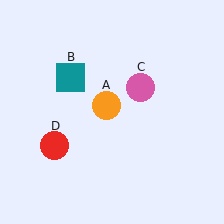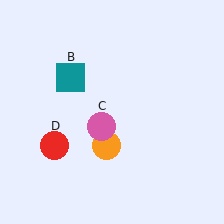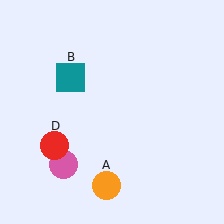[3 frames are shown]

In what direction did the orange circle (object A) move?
The orange circle (object A) moved down.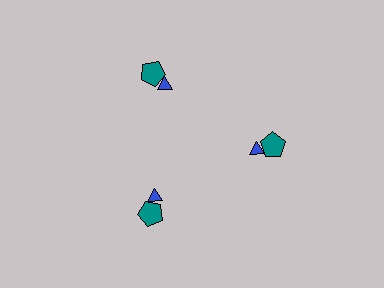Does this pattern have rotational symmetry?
Yes, this pattern has 3-fold rotational symmetry. It looks the same after rotating 120 degrees around the center.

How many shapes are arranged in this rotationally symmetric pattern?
There are 6 shapes, arranged in 3 groups of 2.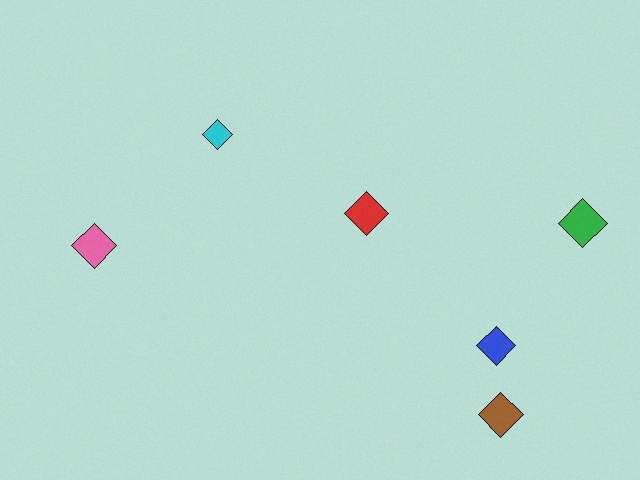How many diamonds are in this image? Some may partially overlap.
There are 6 diamonds.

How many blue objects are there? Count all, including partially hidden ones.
There is 1 blue object.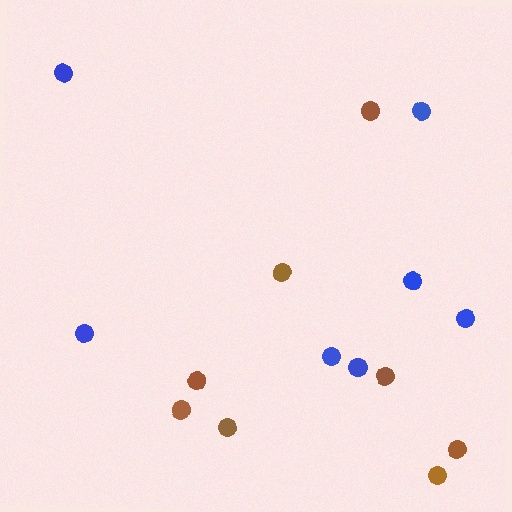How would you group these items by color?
There are 2 groups: one group of brown circles (8) and one group of blue circles (7).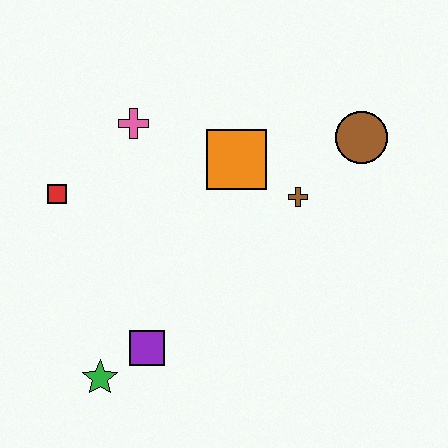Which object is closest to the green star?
The purple square is closest to the green star.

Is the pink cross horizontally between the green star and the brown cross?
Yes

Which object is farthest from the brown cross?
The green star is farthest from the brown cross.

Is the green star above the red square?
No